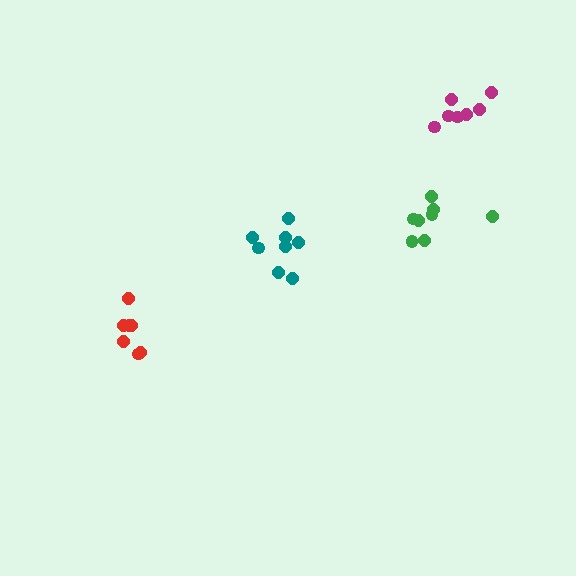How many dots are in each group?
Group 1: 8 dots, Group 2: 7 dots, Group 3: 8 dots, Group 4: 7 dots (30 total).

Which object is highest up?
The magenta cluster is topmost.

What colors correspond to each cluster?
The clusters are colored: green, magenta, teal, red.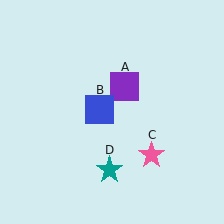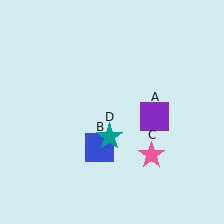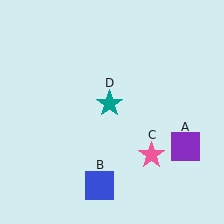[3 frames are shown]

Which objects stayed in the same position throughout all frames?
Pink star (object C) remained stationary.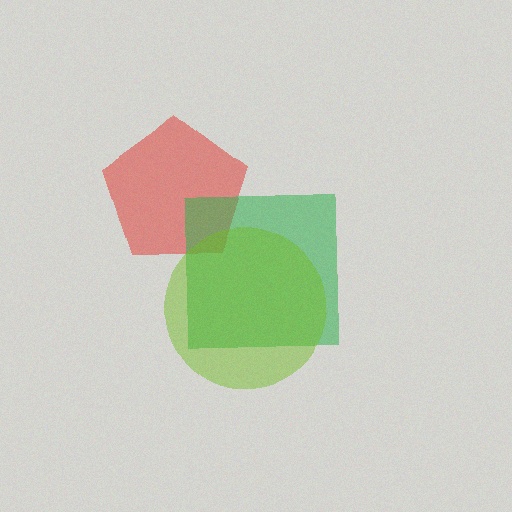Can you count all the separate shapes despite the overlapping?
Yes, there are 3 separate shapes.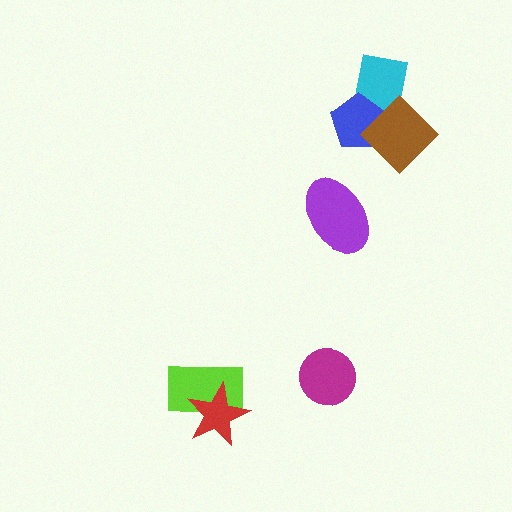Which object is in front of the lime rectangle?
The red star is in front of the lime rectangle.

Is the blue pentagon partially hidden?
Yes, it is partially covered by another shape.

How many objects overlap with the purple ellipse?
0 objects overlap with the purple ellipse.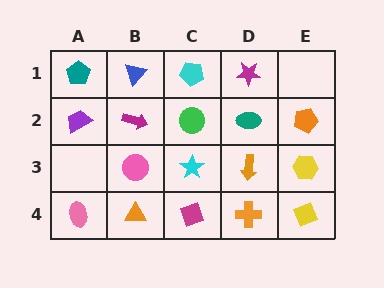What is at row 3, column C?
A cyan star.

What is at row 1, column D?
A magenta star.